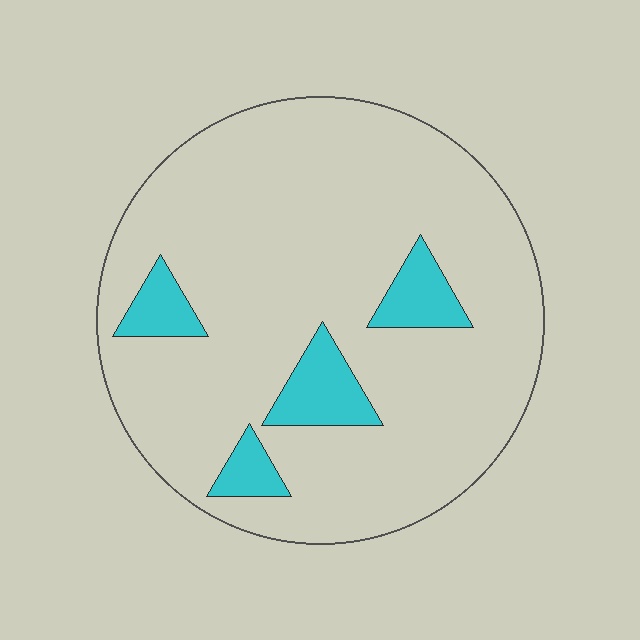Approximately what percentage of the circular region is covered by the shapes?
Approximately 10%.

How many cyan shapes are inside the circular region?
4.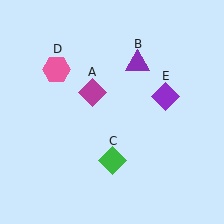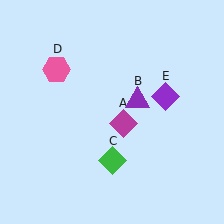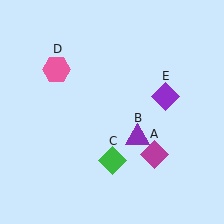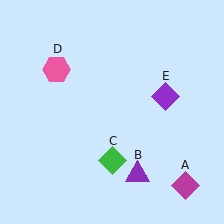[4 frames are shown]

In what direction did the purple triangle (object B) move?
The purple triangle (object B) moved down.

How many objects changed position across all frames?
2 objects changed position: magenta diamond (object A), purple triangle (object B).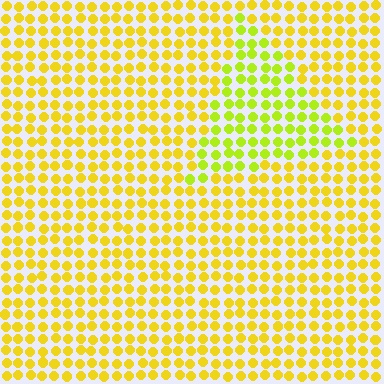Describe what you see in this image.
The image is filled with small yellow elements in a uniform arrangement. A triangle-shaped region is visible where the elements are tinted to a slightly different hue, forming a subtle color boundary.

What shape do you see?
I see a triangle.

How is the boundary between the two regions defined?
The boundary is defined purely by a slight shift in hue (about 26 degrees). Spacing, size, and orientation are identical on both sides.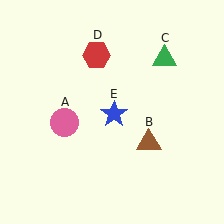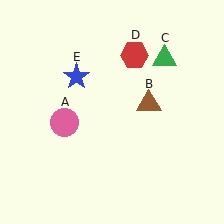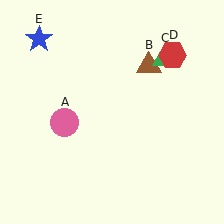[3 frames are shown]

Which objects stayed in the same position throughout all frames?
Pink circle (object A) and green triangle (object C) remained stationary.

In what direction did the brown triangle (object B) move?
The brown triangle (object B) moved up.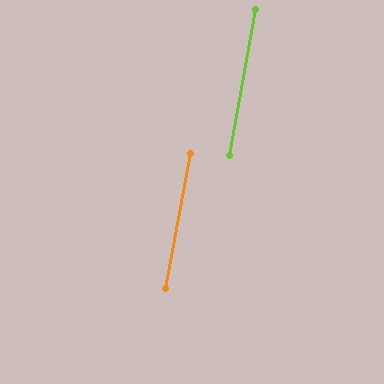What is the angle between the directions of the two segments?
Approximately 1 degree.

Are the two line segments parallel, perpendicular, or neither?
Parallel — their directions differ by only 0.6°.